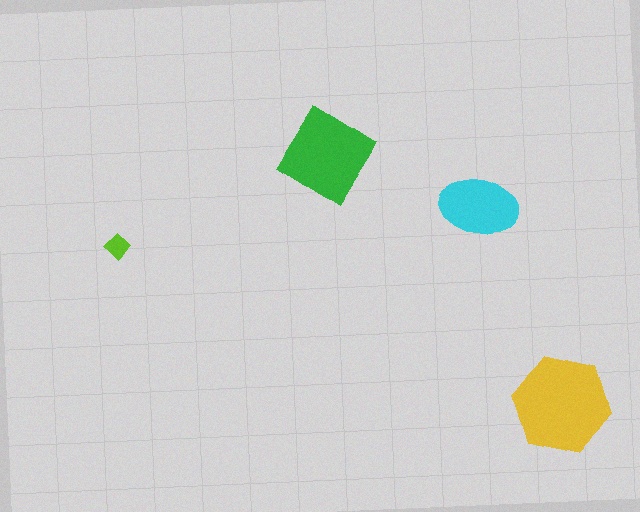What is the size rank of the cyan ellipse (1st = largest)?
3rd.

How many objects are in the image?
There are 4 objects in the image.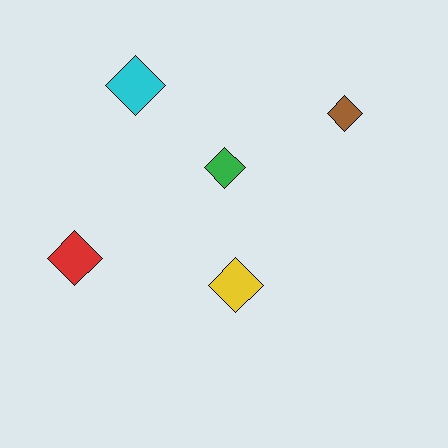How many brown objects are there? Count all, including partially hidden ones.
There is 1 brown object.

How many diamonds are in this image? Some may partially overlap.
There are 5 diamonds.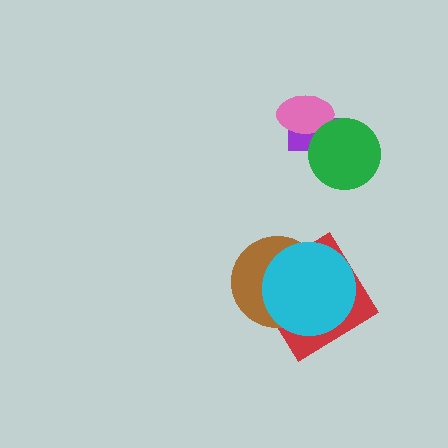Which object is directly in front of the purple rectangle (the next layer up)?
The pink ellipse is directly in front of the purple rectangle.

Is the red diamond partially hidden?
Yes, it is partially covered by another shape.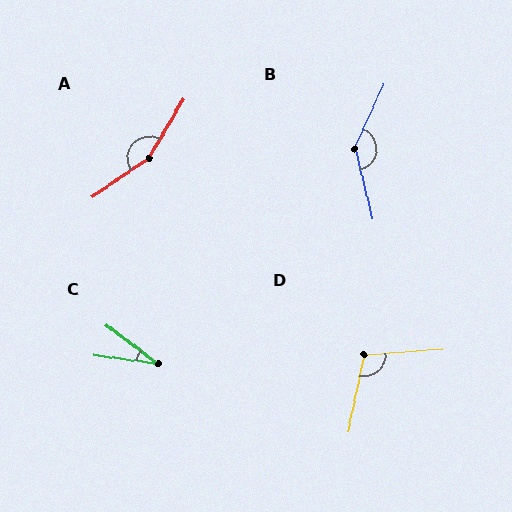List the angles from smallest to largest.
C (29°), D (106°), B (141°), A (154°).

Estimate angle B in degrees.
Approximately 141 degrees.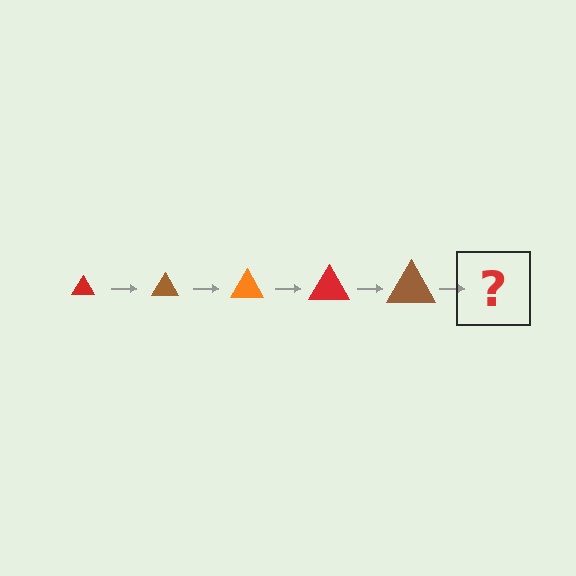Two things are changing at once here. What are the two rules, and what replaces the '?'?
The two rules are that the triangle grows larger each step and the color cycles through red, brown, and orange. The '?' should be an orange triangle, larger than the previous one.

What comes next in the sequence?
The next element should be an orange triangle, larger than the previous one.